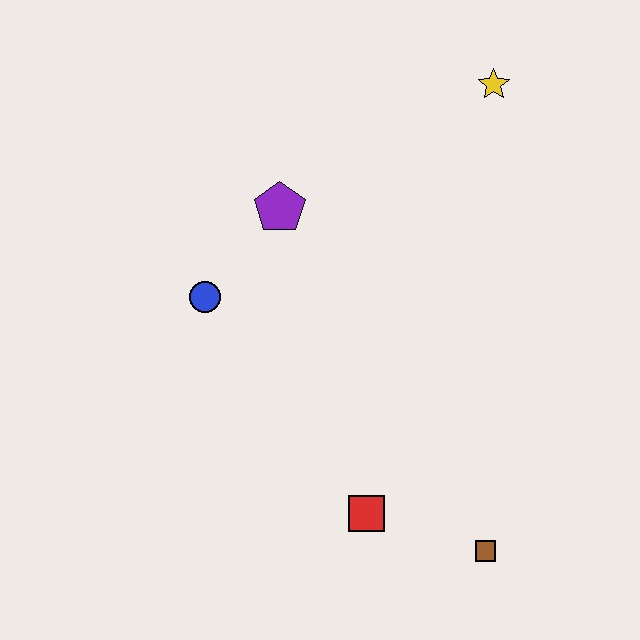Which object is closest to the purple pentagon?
The blue circle is closest to the purple pentagon.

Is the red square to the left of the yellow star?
Yes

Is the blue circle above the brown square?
Yes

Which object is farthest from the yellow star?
The brown square is farthest from the yellow star.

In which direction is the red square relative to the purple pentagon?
The red square is below the purple pentagon.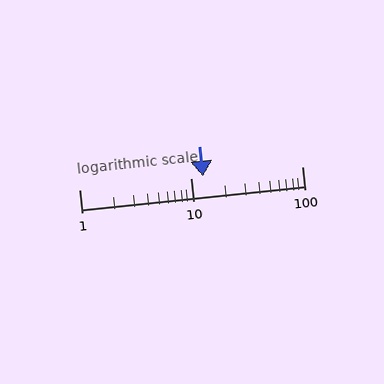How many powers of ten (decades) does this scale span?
The scale spans 2 decades, from 1 to 100.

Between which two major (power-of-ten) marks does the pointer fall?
The pointer is between 10 and 100.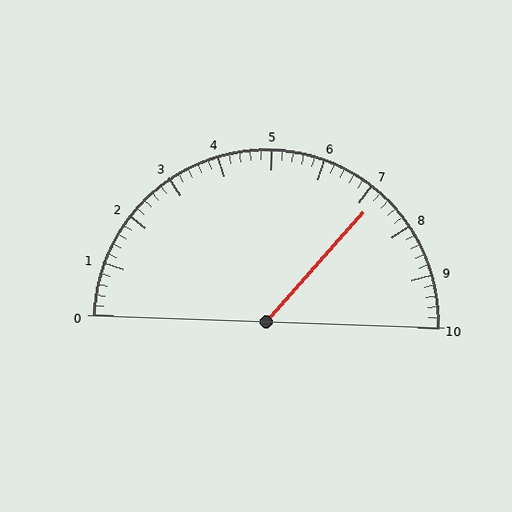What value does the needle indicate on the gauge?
The needle indicates approximately 7.2.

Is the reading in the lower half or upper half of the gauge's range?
The reading is in the upper half of the range (0 to 10).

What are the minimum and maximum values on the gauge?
The gauge ranges from 0 to 10.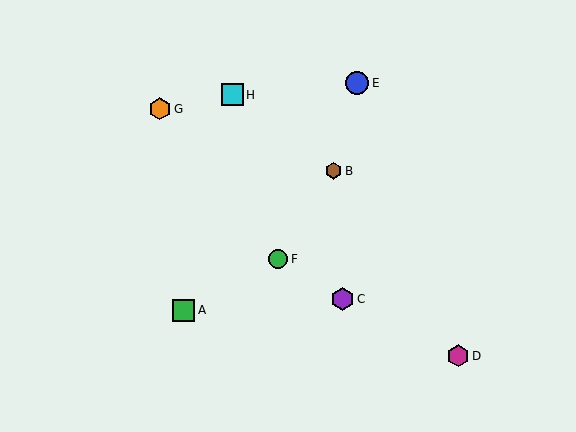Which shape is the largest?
The blue circle (labeled E) is the largest.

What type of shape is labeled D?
Shape D is a magenta hexagon.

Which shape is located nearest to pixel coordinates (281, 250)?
The green circle (labeled F) at (278, 259) is nearest to that location.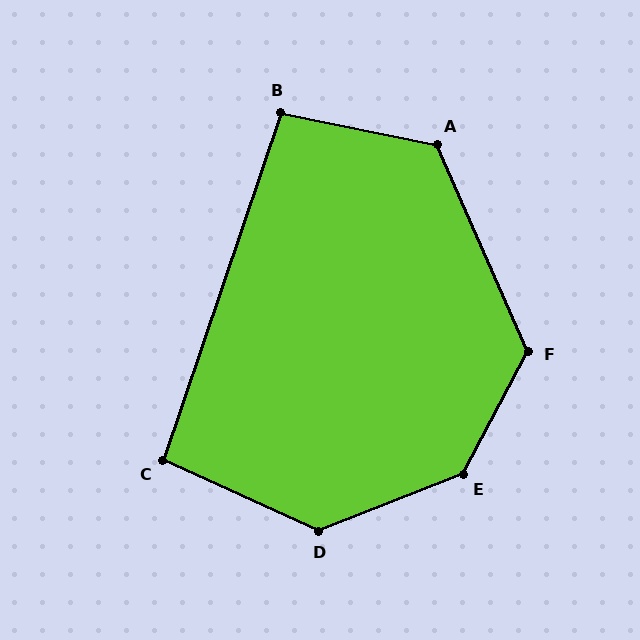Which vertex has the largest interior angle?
E, at approximately 139 degrees.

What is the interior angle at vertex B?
Approximately 97 degrees (obtuse).